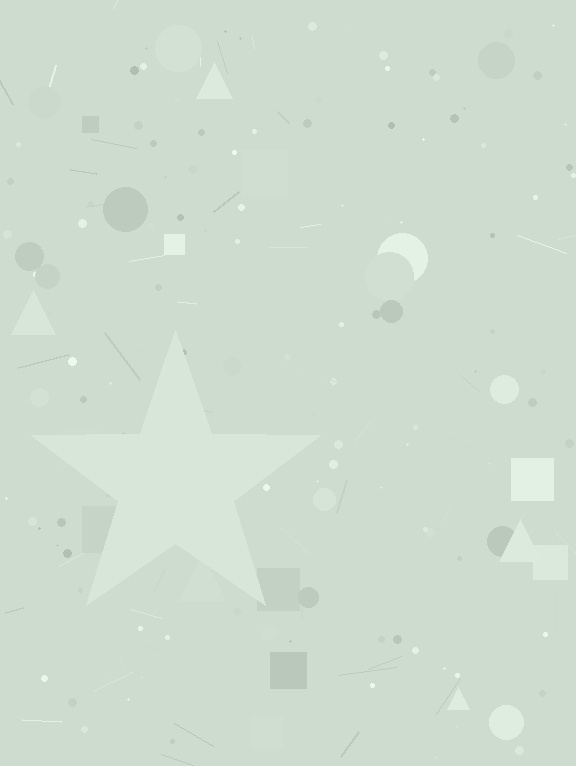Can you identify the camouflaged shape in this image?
The camouflaged shape is a star.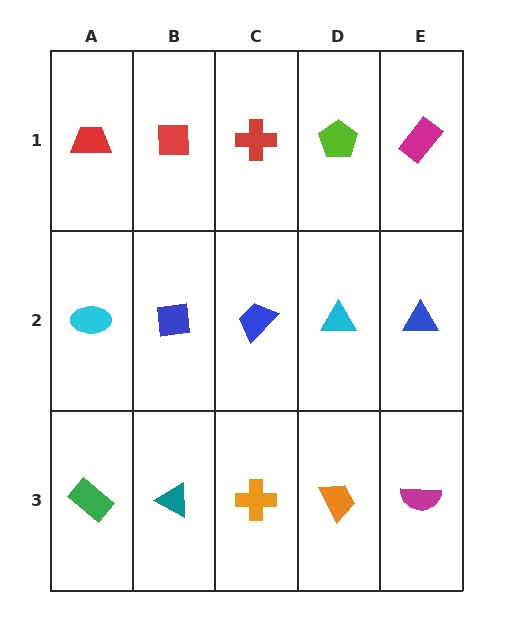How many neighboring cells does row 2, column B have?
4.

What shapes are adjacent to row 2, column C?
A red cross (row 1, column C), an orange cross (row 3, column C), a blue square (row 2, column B), a cyan triangle (row 2, column D).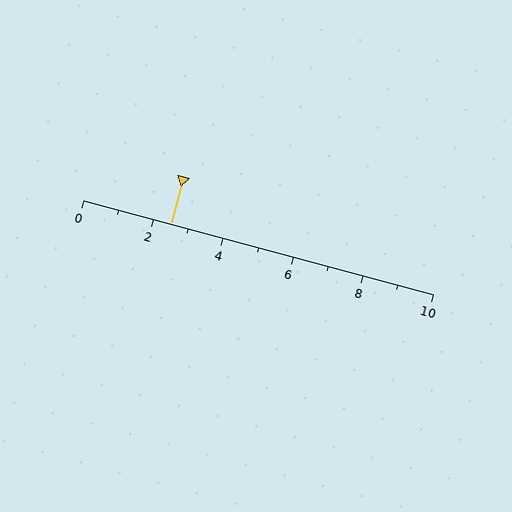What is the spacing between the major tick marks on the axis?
The major ticks are spaced 2 apart.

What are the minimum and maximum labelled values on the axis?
The axis runs from 0 to 10.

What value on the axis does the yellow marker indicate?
The marker indicates approximately 2.5.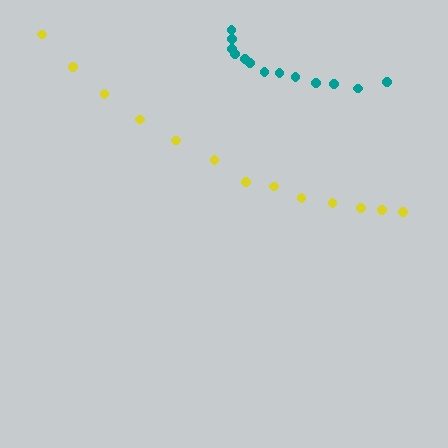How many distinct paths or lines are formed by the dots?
There are 2 distinct paths.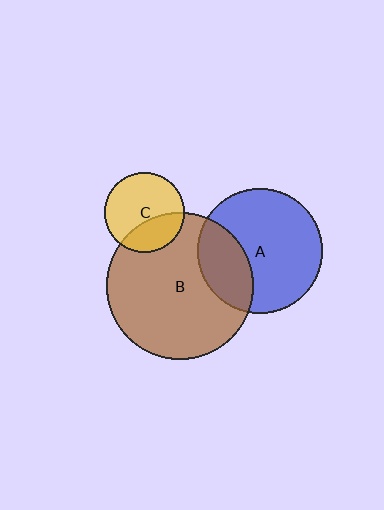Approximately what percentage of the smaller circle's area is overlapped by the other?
Approximately 30%.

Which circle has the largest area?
Circle B (brown).